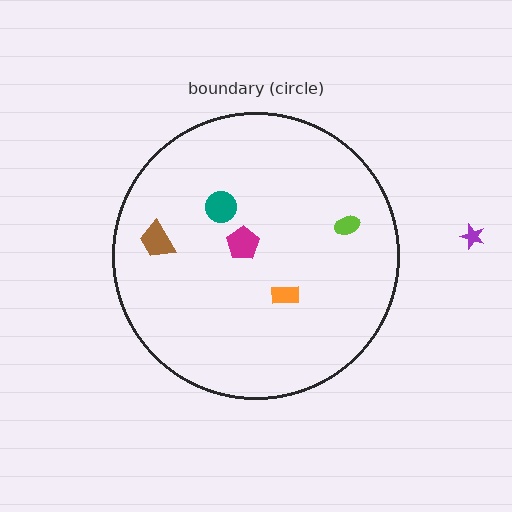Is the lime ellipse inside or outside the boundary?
Inside.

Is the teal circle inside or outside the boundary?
Inside.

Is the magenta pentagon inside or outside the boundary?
Inside.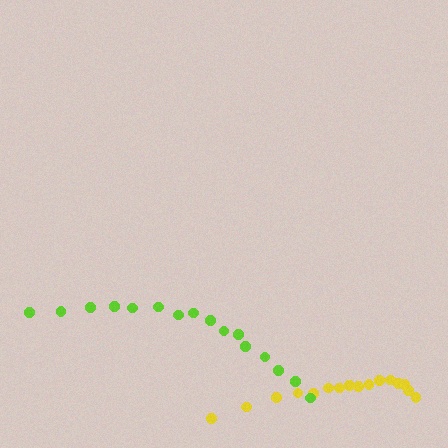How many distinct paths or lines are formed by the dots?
There are 2 distinct paths.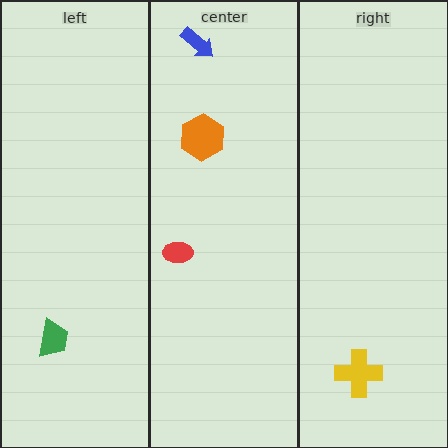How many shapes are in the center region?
3.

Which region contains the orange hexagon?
The center region.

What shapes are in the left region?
The green trapezoid.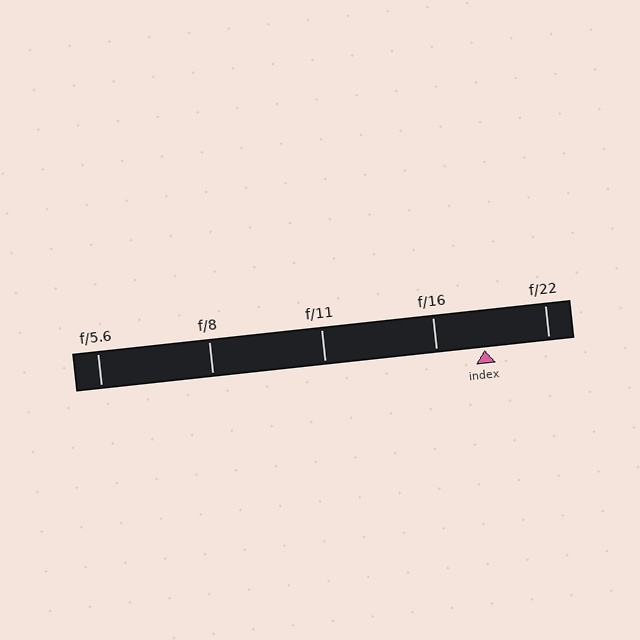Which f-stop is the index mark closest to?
The index mark is closest to f/16.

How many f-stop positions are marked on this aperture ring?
There are 5 f-stop positions marked.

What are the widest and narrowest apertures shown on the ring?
The widest aperture shown is f/5.6 and the narrowest is f/22.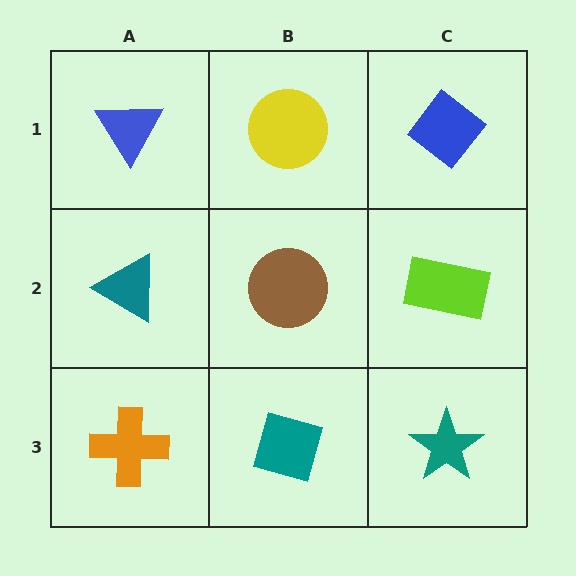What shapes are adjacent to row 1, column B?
A brown circle (row 2, column B), a blue triangle (row 1, column A), a blue diamond (row 1, column C).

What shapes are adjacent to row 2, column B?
A yellow circle (row 1, column B), a teal diamond (row 3, column B), a teal triangle (row 2, column A), a lime rectangle (row 2, column C).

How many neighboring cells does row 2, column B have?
4.